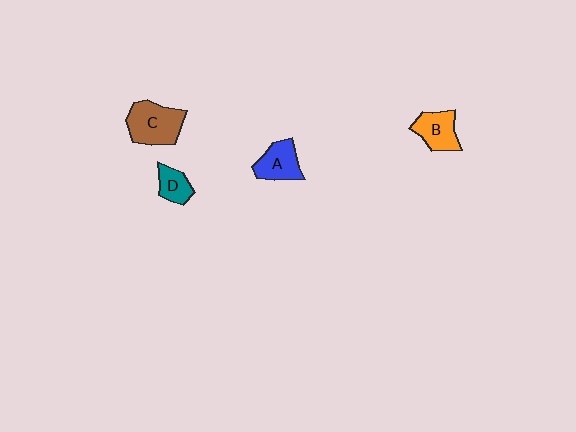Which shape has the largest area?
Shape C (brown).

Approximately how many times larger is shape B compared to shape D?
Approximately 1.5 times.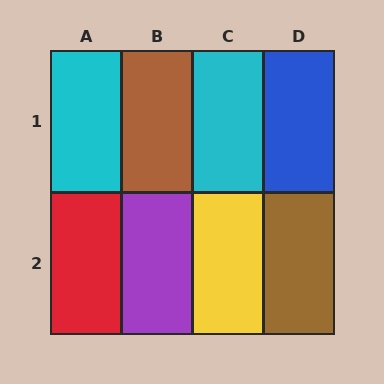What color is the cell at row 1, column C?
Cyan.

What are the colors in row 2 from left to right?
Red, purple, yellow, brown.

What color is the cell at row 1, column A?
Cyan.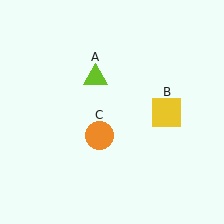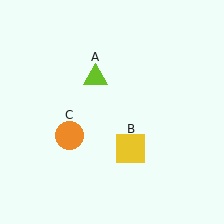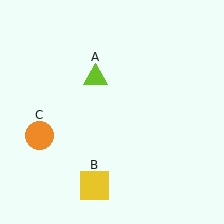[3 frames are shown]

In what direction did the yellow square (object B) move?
The yellow square (object B) moved down and to the left.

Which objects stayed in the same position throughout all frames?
Lime triangle (object A) remained stationary.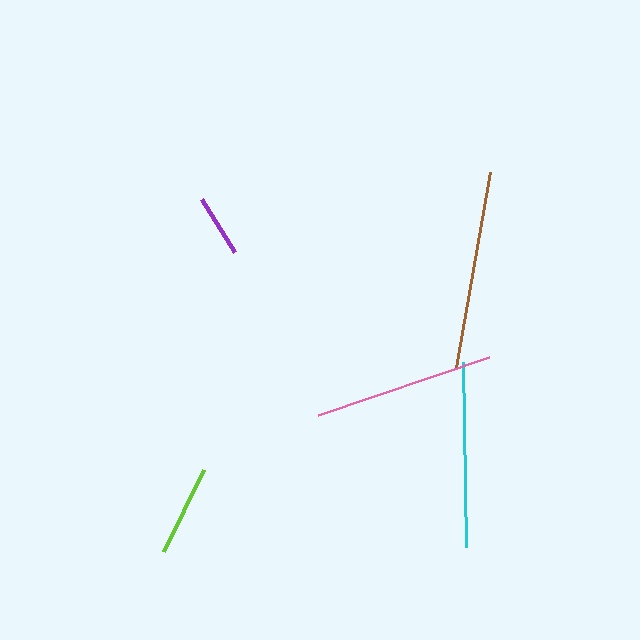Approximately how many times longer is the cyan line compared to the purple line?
The cyan line is approximately 3.0 times the length of the purple line.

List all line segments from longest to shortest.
From longest to shortest: brown, cyan, pink, lime, purple.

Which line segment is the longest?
The brown line is the longest at approximately 198 pixels.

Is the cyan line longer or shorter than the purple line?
The cyan line is longer than the purple line.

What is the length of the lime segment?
The lime segment is approximately 91 pixels long.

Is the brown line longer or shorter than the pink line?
The brown line is longer than the pink line.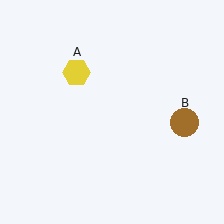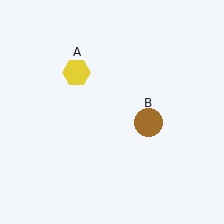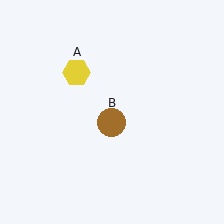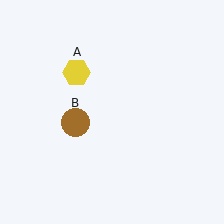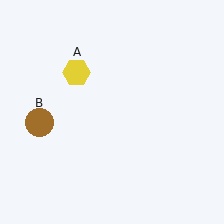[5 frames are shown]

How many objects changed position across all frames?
1 object changed position: brown circle (object B).